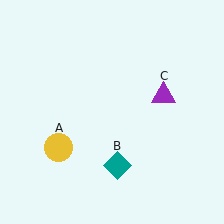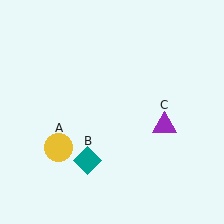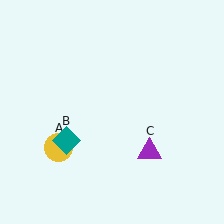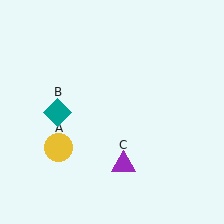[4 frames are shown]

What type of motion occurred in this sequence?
The teal diamond (object B), purple triangle (object C) rotated clockwise around the center of the scene.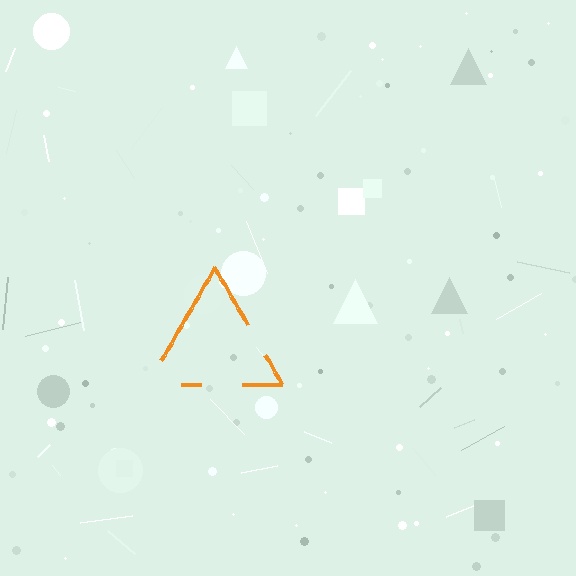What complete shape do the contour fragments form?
The contour fragments form a triangle.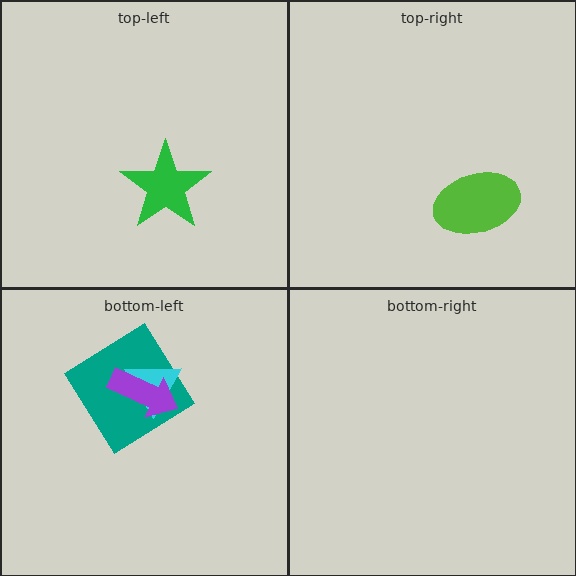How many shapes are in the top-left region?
1.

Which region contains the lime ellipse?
The top-right region.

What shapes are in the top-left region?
The green star.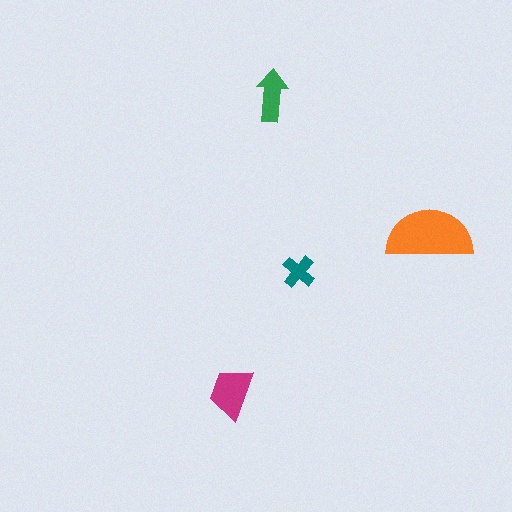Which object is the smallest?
The teal cross.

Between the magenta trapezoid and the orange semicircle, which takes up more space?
The orange semicircle.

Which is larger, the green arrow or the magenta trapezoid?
The magenta trapezoid.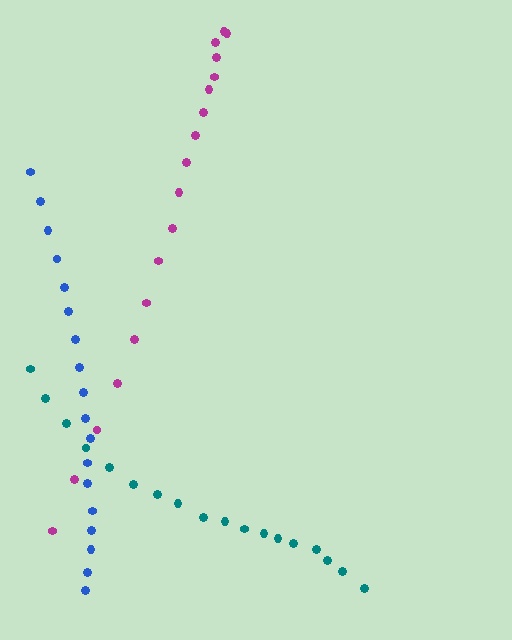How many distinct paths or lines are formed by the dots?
There are 3 distinct paths.